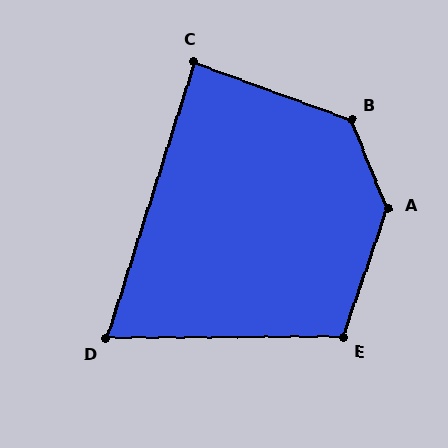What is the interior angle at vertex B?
Approximately 132 degrees (obtuse).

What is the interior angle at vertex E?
Approximately 109 degrees (obtuse).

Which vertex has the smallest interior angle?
D, at approximately 72 degrees.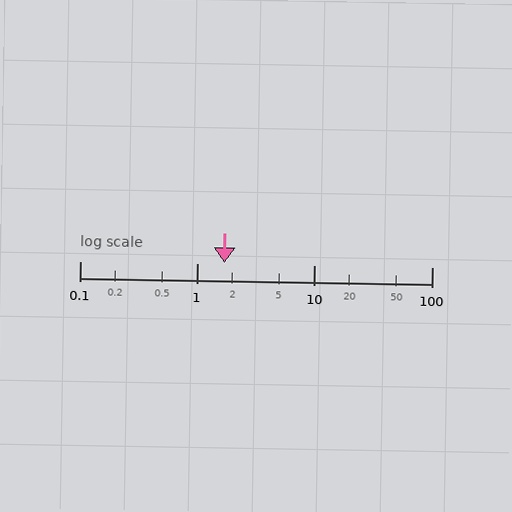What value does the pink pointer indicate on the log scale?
The pointer indicates approximately 1.7.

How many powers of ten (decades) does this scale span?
The scale spans 3 decades, from 0.1 to 100.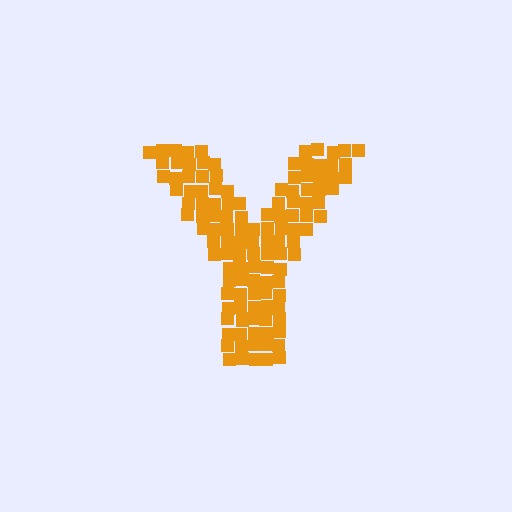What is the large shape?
The large shape is the letter Y.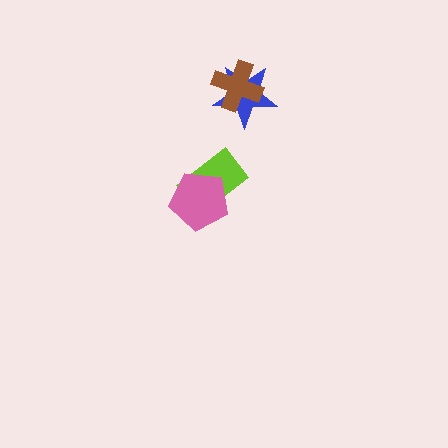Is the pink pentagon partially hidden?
No, no other shape covers it.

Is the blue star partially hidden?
Yes, it is partially covered by another shape.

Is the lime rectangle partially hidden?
Yes, it is partially covered by another shape.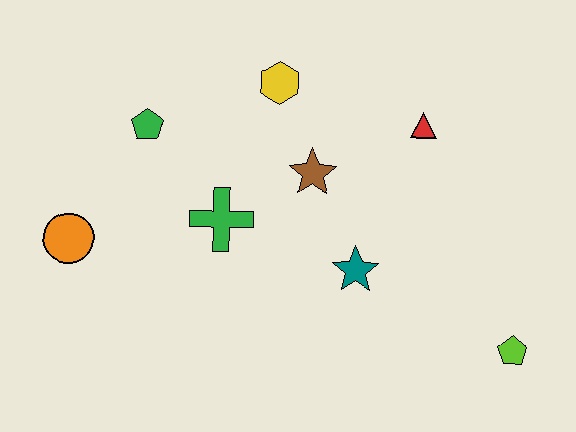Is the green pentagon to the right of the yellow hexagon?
No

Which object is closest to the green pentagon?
The green cross is closest to the green pentagon.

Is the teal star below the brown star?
Yes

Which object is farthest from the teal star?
The orange circle is farthest from the teal star.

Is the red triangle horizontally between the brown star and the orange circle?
No